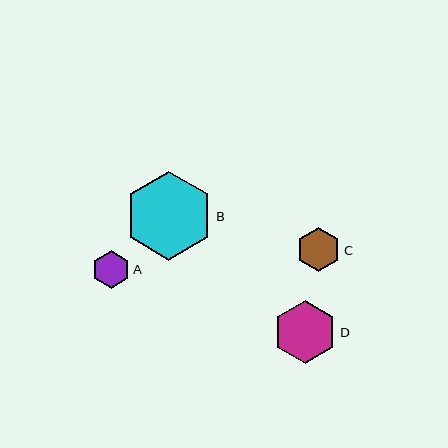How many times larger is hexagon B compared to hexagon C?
Hexagon B is approximately 2.0 times the size of hexagon C.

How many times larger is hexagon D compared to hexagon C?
Hexagon D is approximately 1.4 times the size of hexagon C.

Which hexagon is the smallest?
Hexagon A is the smallest with a size of approximately 38 pixels.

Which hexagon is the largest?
Hexagon B is the largest with a size of approximately 88 pixels.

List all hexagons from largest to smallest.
From largest to smallest: B, D, C, A.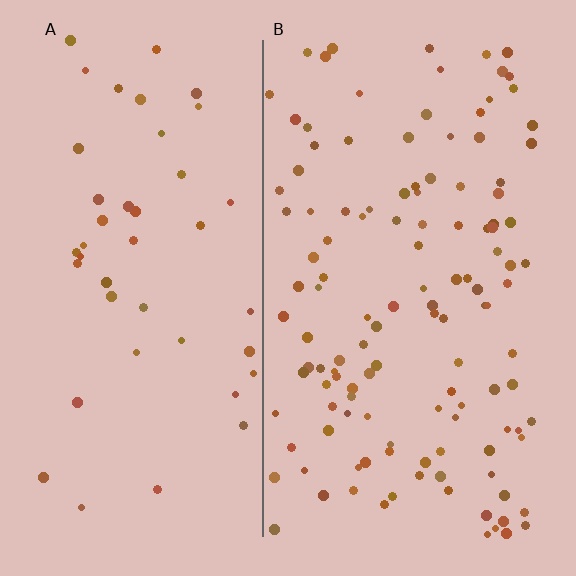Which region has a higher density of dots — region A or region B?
B (the right).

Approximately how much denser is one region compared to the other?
Approximately 2.9× — region B over region A.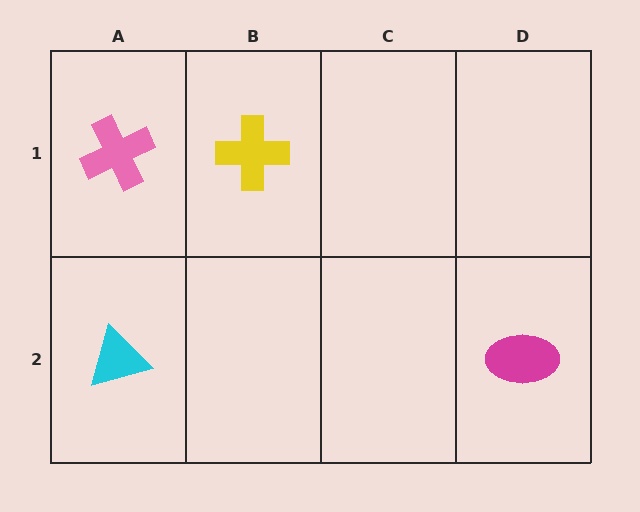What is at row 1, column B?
A yellow cross.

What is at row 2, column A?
A cyan triangle.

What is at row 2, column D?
A magenta ellipse.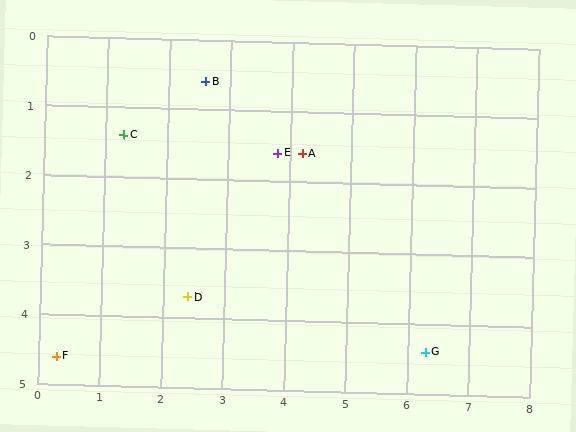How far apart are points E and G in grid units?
Points E and G are about 3.8 grid units apart.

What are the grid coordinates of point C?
Point C is at approximately (1.3, 1.4).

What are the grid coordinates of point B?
Point B is at approximately (2.6, 0.6).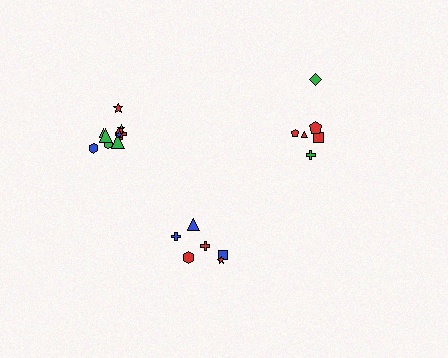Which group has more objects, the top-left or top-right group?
The top-left group.